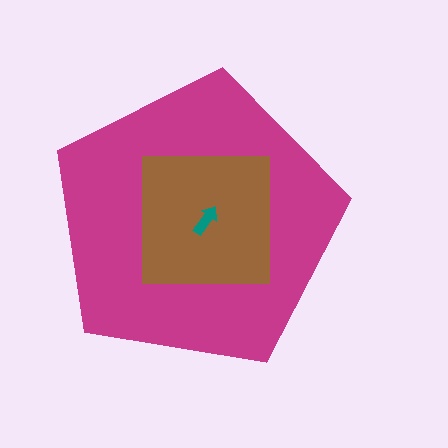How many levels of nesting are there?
3.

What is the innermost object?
The teal arrow.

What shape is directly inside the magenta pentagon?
The brown square.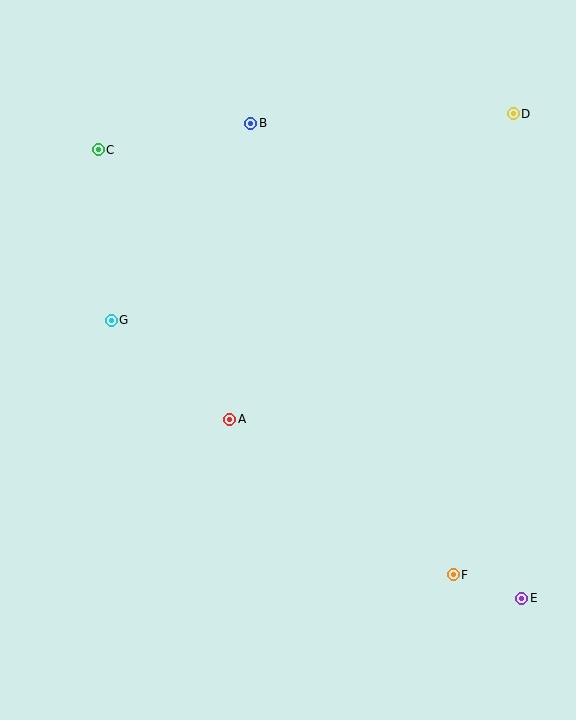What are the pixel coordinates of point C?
Point C is at (98, 150).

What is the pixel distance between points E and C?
The distance between E and C is 617 pixels.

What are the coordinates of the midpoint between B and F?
The midpoint between B and F is at (352, 349).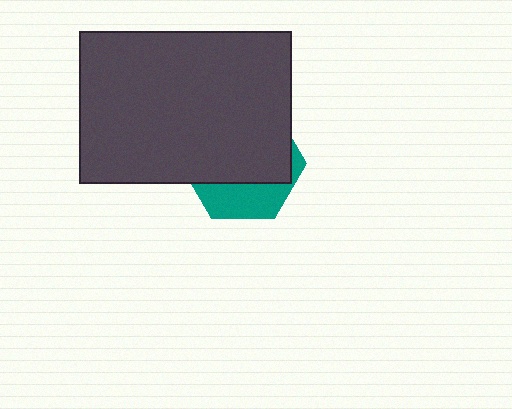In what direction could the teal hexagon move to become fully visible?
The teal hexagon could move down. That would shift it out from behind the dark gray rectangle entirely.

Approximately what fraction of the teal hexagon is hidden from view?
Roughly 68% of the teal hexagon is hidden behind the dark gray rectangle.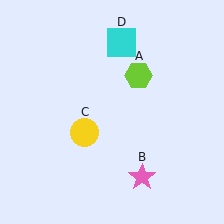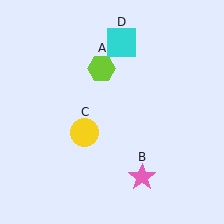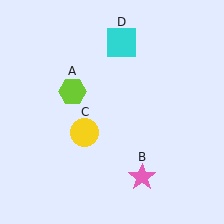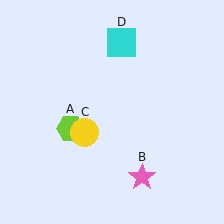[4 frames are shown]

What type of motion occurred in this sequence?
The lime hexagon (object A) rotated counterclockwise around the center of the scene.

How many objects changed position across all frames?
1 object changed position: lime hexagon (object A).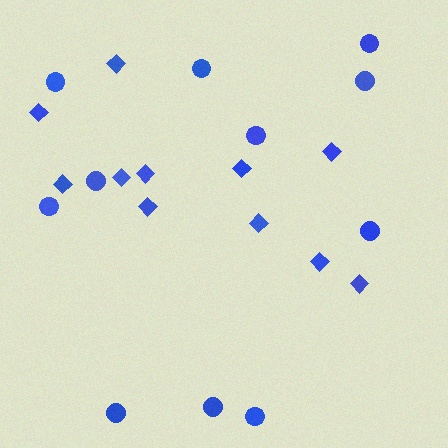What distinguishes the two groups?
There are 2 groups: one group of circles (11) and one group of diamonds (11).